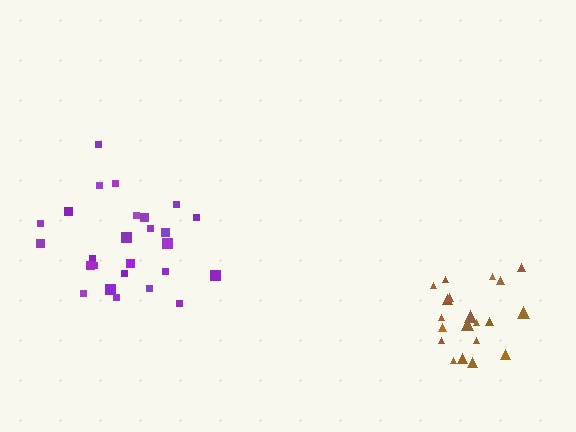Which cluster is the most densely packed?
Brown.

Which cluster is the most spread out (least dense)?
Purple.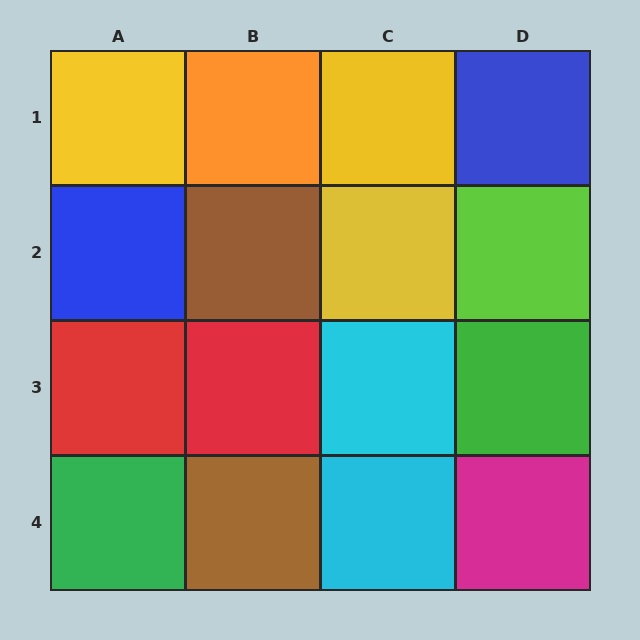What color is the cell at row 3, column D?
Green.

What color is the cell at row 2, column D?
Lime.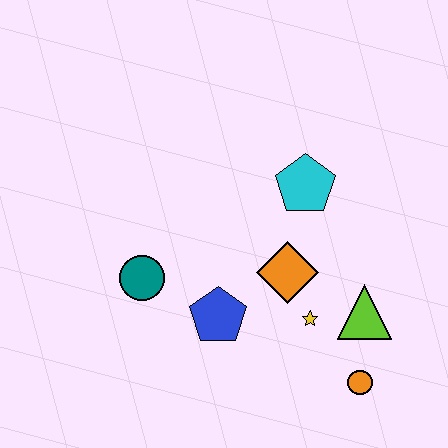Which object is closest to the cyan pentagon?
The orange diamond is closest to the cyan pentagon.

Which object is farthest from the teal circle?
The orange circle is farthest from the teal circle.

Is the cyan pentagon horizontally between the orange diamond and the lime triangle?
Yes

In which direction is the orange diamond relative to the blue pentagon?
The orange diamond is to the right of the blue pentagon.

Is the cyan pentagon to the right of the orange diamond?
Yes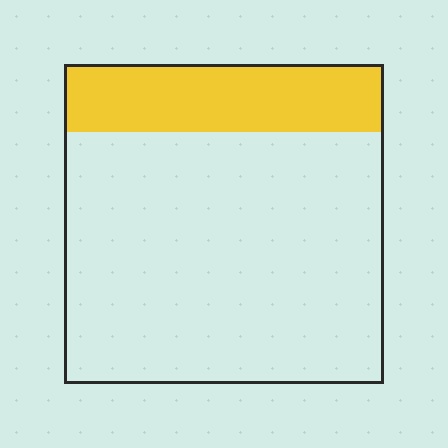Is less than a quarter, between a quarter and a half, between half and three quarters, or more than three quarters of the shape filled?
Less than a quarter.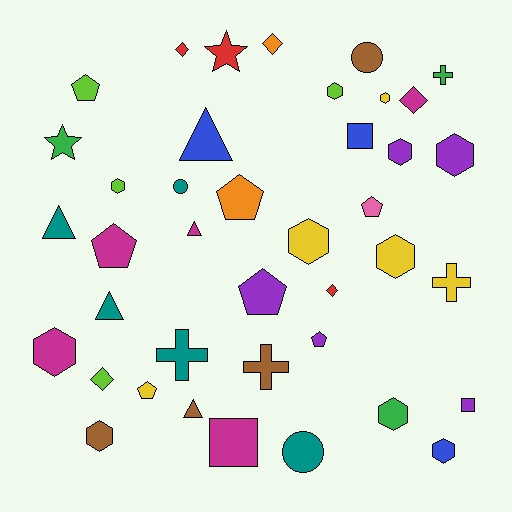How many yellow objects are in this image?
There are 5 yellow objects.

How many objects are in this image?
There are 40 objects.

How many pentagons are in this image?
There are 7 pentagons.